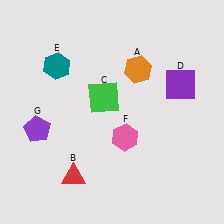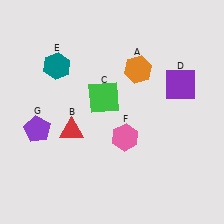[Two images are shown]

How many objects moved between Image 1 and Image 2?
1 object moved between the two images.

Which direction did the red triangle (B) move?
The red triangle (B) moved up.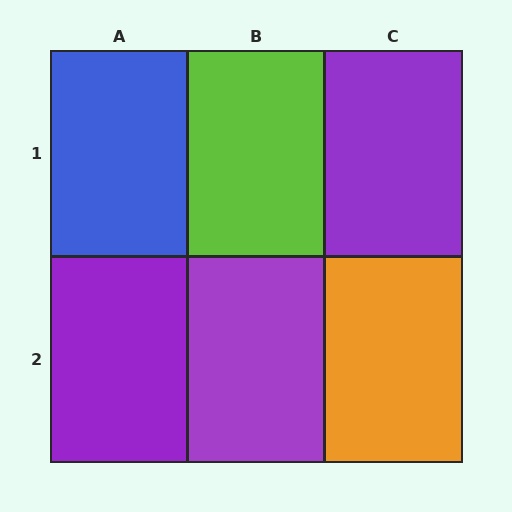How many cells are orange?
1 cell is orange.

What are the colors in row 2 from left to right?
Purple, purple, orange.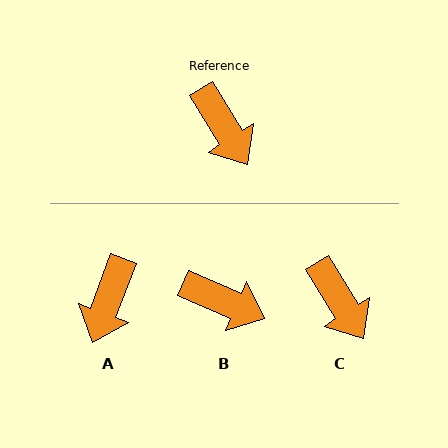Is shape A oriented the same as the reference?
No, it is off by about 52 degrees.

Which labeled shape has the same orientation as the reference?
C.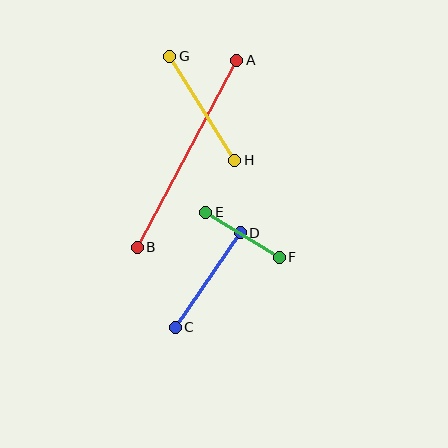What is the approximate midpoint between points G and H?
The midpoint is at approximately (202, 108) pixels.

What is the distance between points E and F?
The distance is approximately 87 pixels.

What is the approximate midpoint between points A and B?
The midpoint is at approximately (187, 154) pixels.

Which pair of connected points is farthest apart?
Points A and B are farthest apart.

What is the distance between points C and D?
The distance is approximately 115 pixels.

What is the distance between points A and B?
The distance is approximately 212 pixels.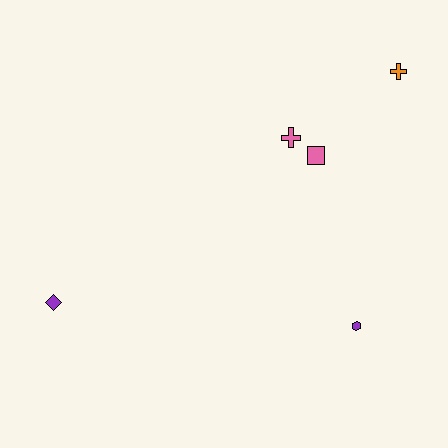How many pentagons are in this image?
There are no pentagons.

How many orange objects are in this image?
There is 1 orange object.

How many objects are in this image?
There are 5 objects.